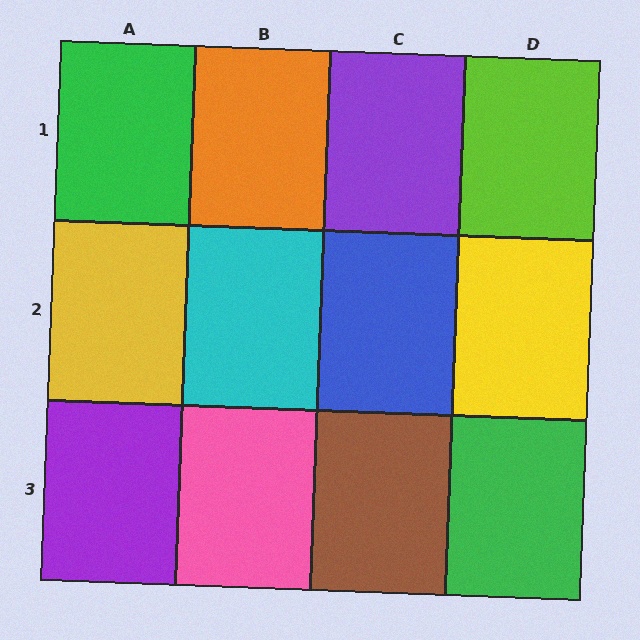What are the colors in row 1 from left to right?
Green, orange, purple, lime.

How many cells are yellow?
2 cells are yellow.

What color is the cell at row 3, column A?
Purple.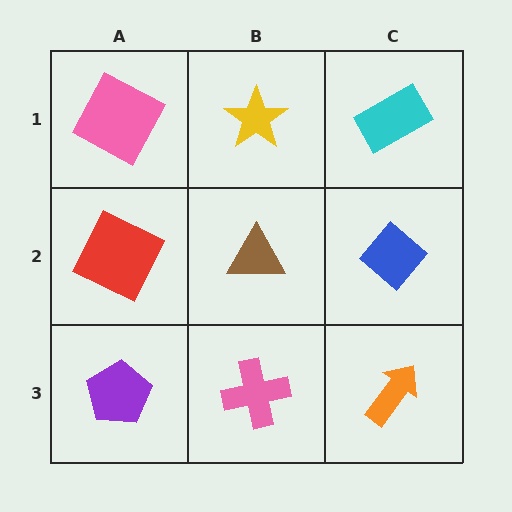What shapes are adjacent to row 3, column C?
A blue diamond (row 2, column C), a pink cross (row 3, column B).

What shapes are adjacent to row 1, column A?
A red square (row 2, column A), a yellow star (row 1, column B).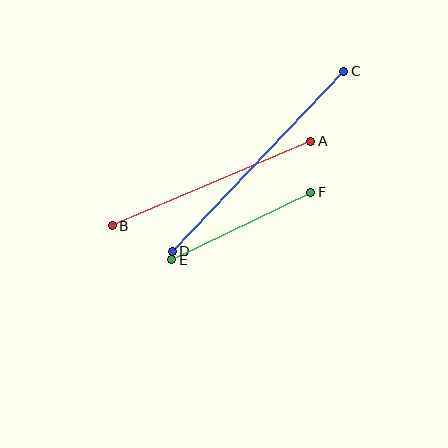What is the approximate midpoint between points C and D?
The midpoint is at approximately (258, 161) pixels.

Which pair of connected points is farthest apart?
Points C and D are farthest apart.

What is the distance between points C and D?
The distance is approximately 248 pixels.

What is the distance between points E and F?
The distance is approximately 155 pixels.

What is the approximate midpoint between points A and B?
The midpoint is at approximately (211, 184) pixels.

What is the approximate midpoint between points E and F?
The midpoint is at approximately (241, 226) pixels.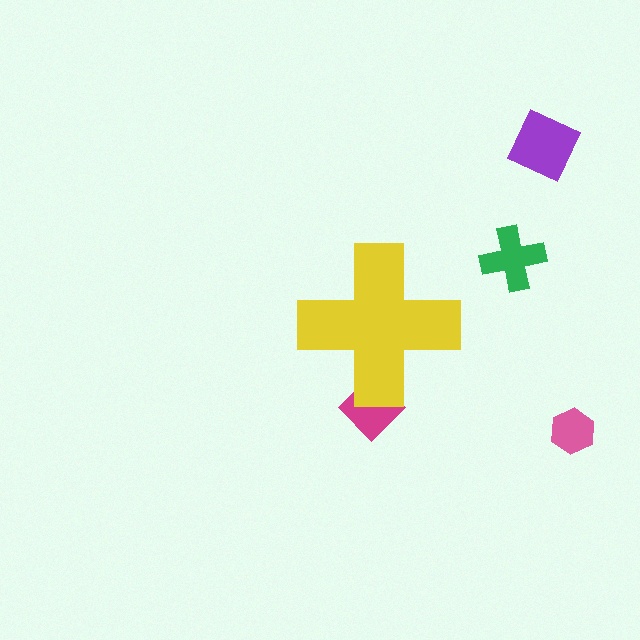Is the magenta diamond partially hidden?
Yes, the magenta diamond is partially hidden behind the yellow cross.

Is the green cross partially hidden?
No, the green cross is fully visible.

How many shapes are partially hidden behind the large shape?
1 shape is partially hidden.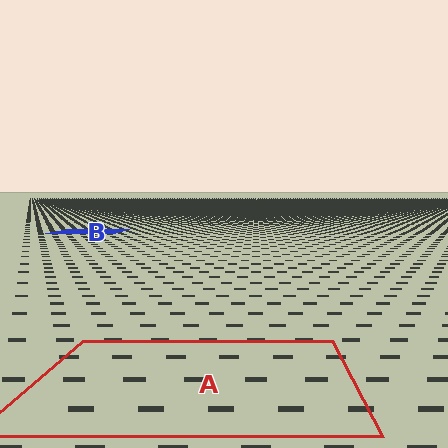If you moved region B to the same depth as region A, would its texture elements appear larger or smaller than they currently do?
They would appear larger. At a closer depth, the same texture elements are projected at a bigger on-screen size.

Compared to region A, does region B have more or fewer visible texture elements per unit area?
Region B has more texture elements per unit area — they are packed more densely because it is farther away.